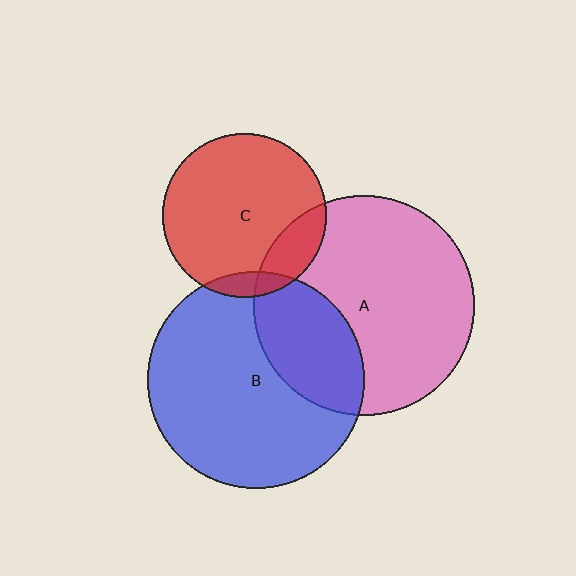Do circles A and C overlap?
Yes.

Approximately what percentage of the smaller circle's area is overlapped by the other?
Approximately 15%.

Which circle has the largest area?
Circle A (pink).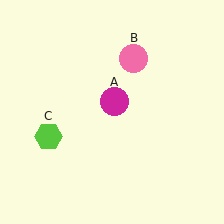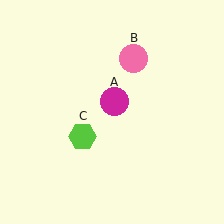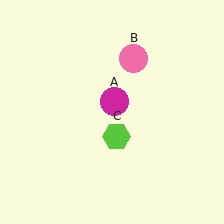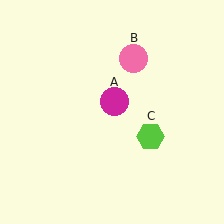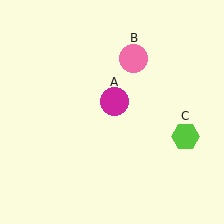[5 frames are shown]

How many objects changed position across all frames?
1 object changed position: lime hexagon (object C).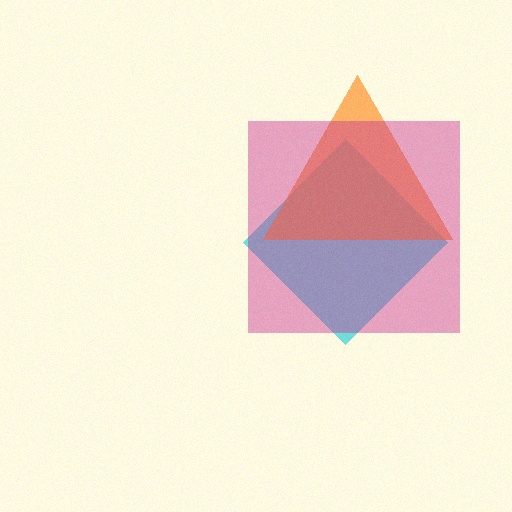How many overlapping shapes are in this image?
There are 3 overlapping shapes in the image.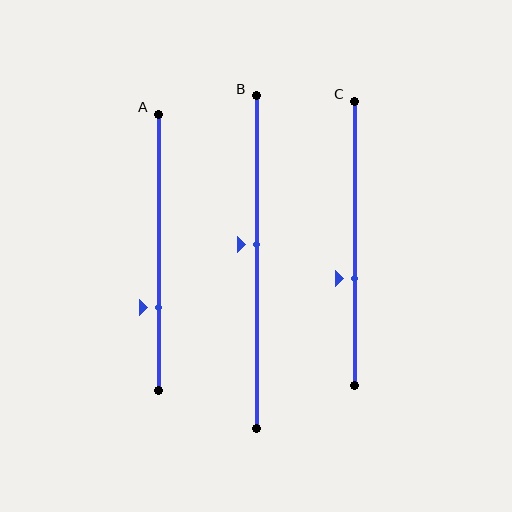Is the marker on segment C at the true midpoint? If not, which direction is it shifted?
No, the marker on segment C is shifted downward by about 13% of the segment length.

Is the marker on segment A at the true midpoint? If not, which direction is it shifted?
No, the marker on segment A is shifted downward by about 20% of the segment length.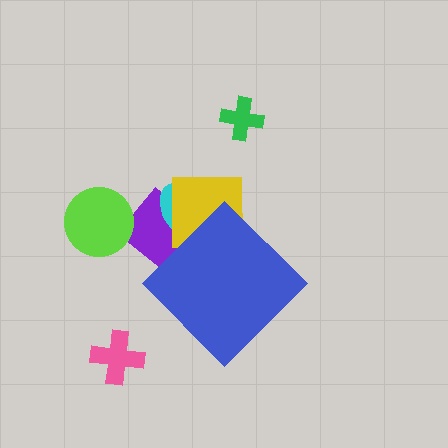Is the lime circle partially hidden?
No, the lime circle is fully visible.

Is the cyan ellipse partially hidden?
Yes, the cyan ellipse is partially hidden behind the blue diamond.